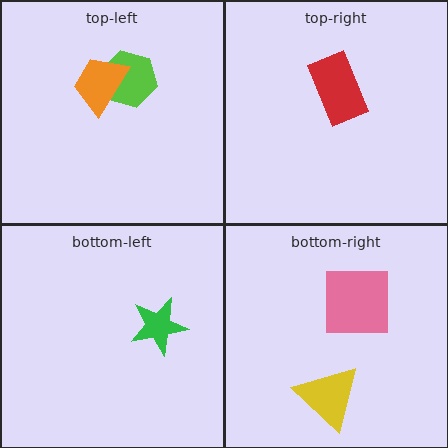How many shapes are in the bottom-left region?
1.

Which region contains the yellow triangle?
The bottom-right region.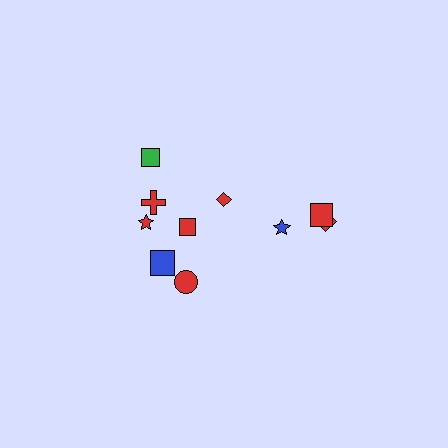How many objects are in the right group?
There are 4 objects.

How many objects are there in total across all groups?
There are 10 objects.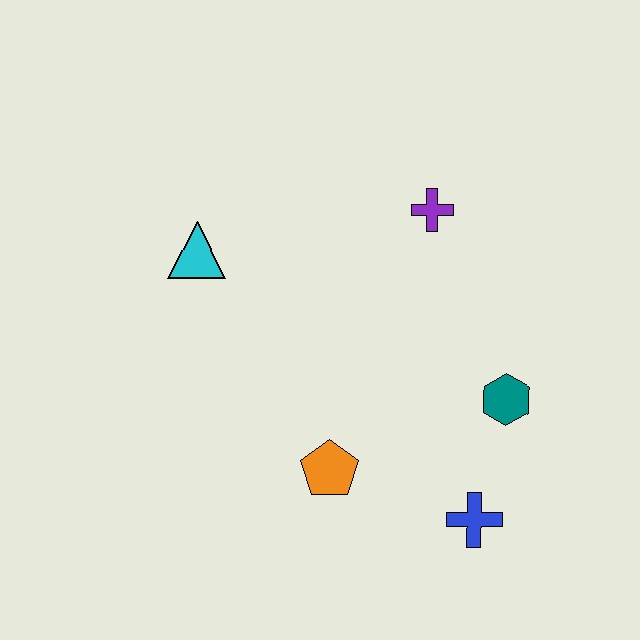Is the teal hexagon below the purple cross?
Yes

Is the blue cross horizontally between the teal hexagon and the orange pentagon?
Yes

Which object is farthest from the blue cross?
The cyan triangle is farthest from the blue cross.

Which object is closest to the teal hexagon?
The blue cross is closest to the teal hexagon.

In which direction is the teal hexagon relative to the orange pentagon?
The teal hexagon is to the right of the orange pentagon.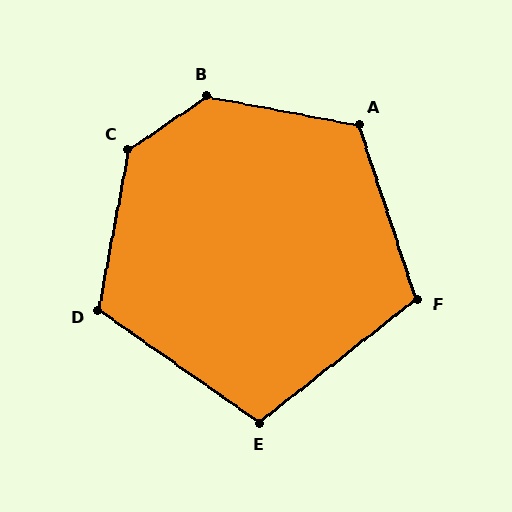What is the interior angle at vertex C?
Approximately 134 degrees (obtuse).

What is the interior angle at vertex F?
Approximately 110 degrees (obtuse).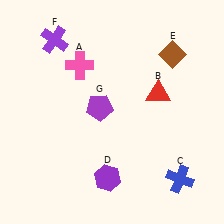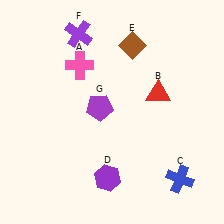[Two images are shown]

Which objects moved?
The objects that moved are: the brown diamond (E), the purple cross (F).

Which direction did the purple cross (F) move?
The purple cross (F) moved right.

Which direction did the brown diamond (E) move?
The brown diamond (E) moved left.